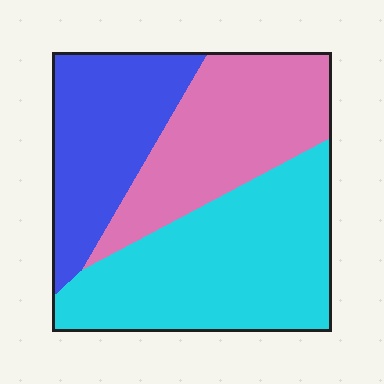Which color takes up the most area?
Cyan, at roughly 45%.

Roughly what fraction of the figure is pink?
Pink takes up about one third (1/3) of the figure.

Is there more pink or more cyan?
Cyan.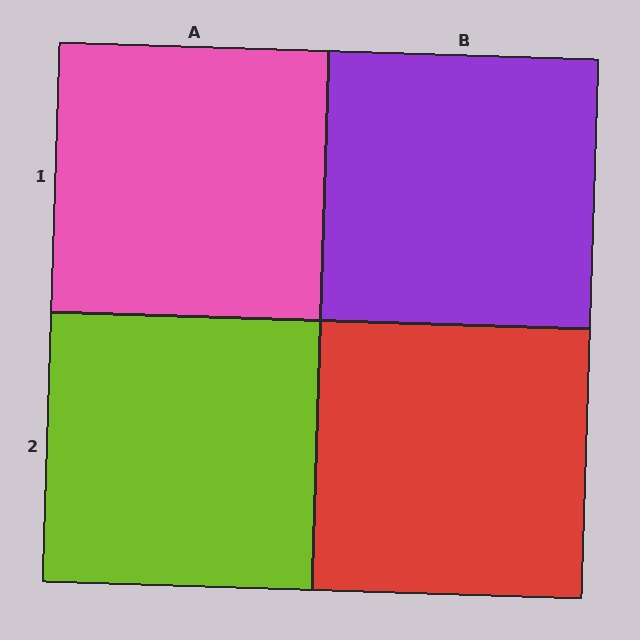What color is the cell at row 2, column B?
Red.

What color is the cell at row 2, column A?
Lime.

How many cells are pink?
1 cell is pink.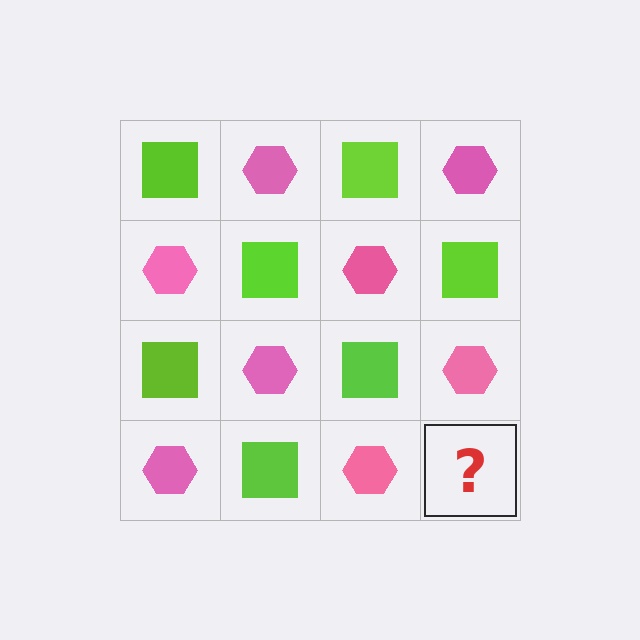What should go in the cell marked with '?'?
The missing cell should contain a lime square.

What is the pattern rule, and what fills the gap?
The rule is that it alternates lime square and pink hexagon in a checkerboard pattern. The gap should be filled with a lime square.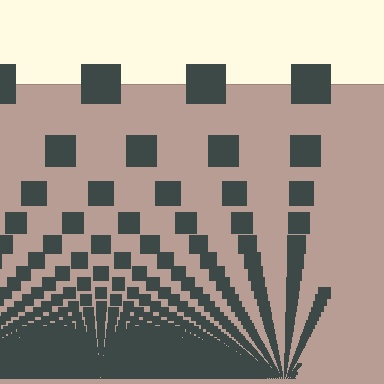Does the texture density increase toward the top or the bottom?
Density increases toward the bottom.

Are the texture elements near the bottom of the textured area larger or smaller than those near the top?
Smaller. The gradient is inverted — elements near the bottom are smaller and denser.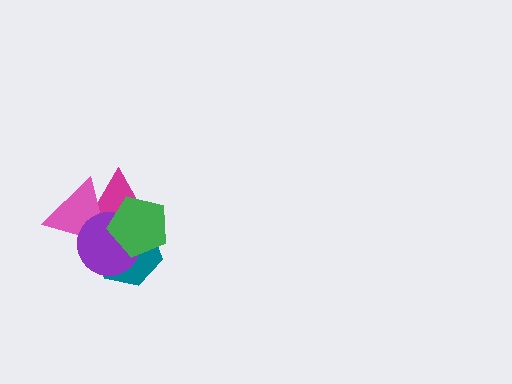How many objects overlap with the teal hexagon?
4 objects overlap with the teal hexagon.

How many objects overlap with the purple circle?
4 objects overlap with the purple circle.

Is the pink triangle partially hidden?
Yes, it is partially covered by another shape.